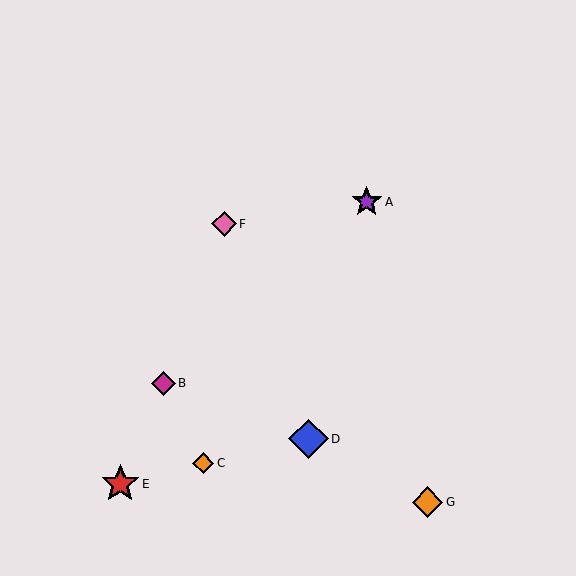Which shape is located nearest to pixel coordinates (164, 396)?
The magenta diamond (labeled B) at (163, 383) is nearest to that location.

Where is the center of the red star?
The center of the red star is at (120, 484).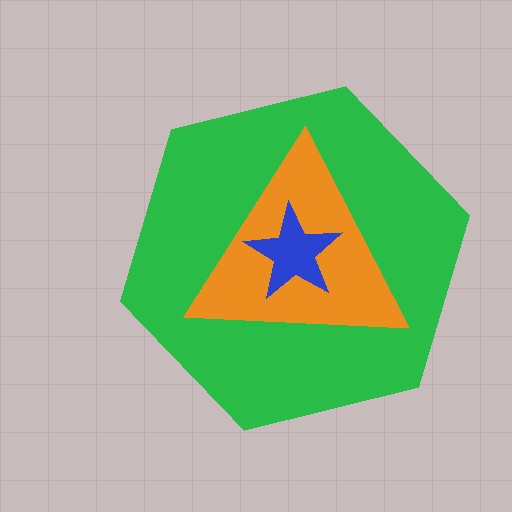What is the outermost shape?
The green hexagon.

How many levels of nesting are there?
3.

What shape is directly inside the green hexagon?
The orange triangle.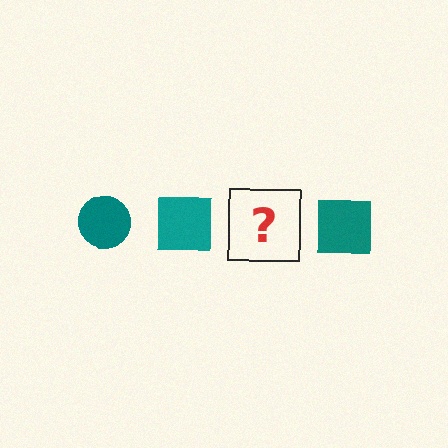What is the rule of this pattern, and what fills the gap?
The rule is that the pattern cycles through circle, square shapes in teal. The gap should be filled with a teal circle.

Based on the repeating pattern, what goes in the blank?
The blank should be a teal circle.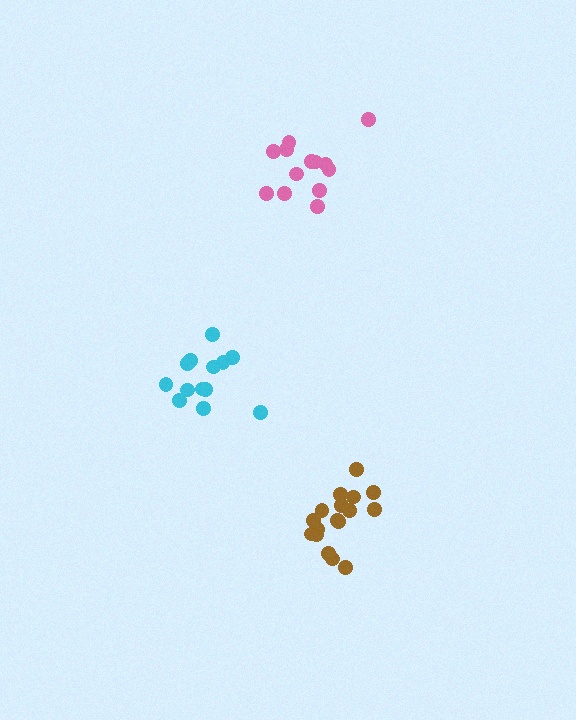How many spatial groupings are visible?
There are 3 spatial groupings.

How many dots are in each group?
Group 1: 17 dots, Group 2: 13 dots, Group 3: 13 dots (43 total).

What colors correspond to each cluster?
The clusters are colored: brown, cyan, pink.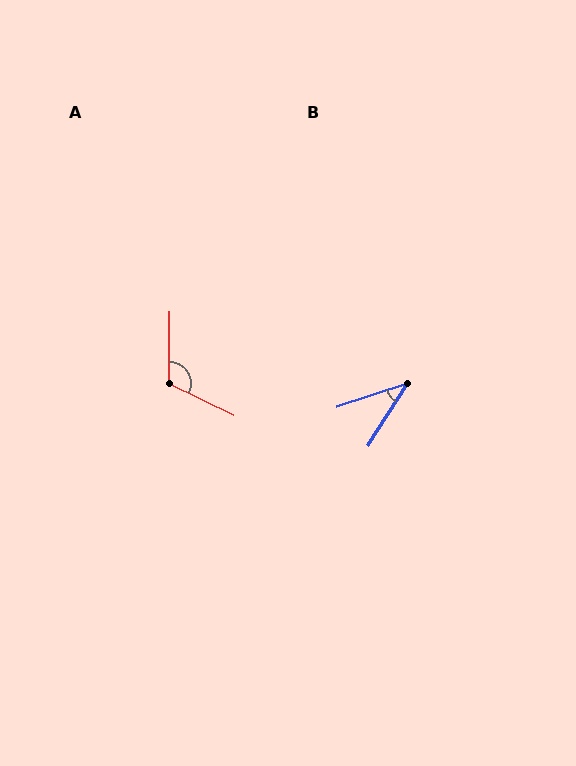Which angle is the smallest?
B, at approximately 39 degrees.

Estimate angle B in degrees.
Approximately 39 degrees.